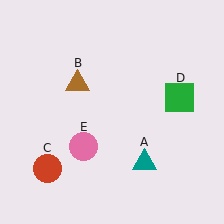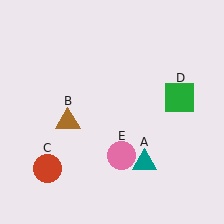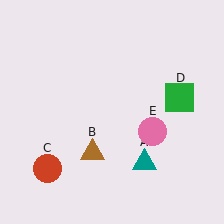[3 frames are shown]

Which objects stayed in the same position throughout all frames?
Teal triangle (object A) and red circle (object C) and green square (object D) remained stationary.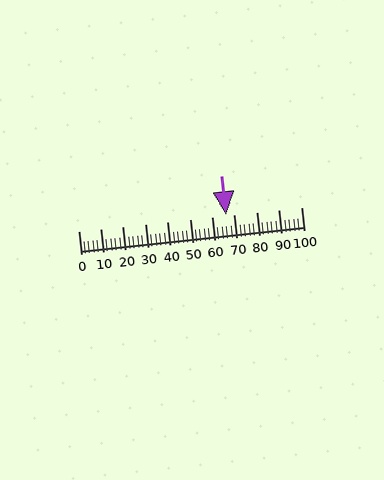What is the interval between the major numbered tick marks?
The major tick marks are spaced 10 units apart.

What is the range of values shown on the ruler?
The ruler shows values from 0 to 100.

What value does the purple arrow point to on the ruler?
The purple arrow points to approximately 66.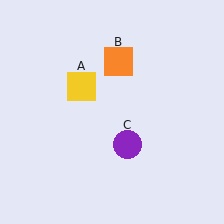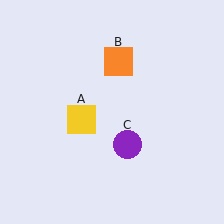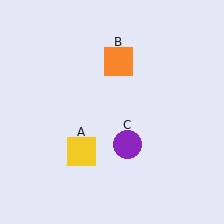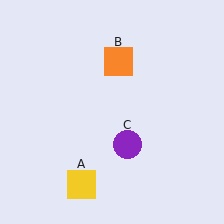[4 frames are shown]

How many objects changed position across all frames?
1 object changed position: yellow square (object A).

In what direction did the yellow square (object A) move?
The yellow square (object A) moved down.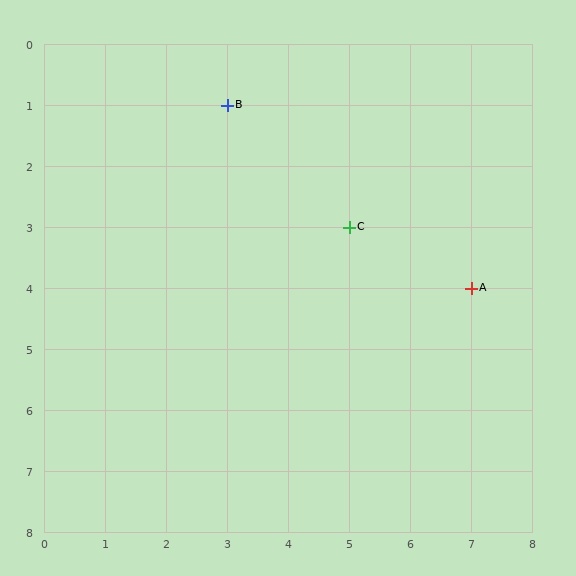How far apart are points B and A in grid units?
Points B and A are 4 columns and 3 rows apart (about 5.0 grid units diagonally).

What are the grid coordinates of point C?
Point C is at grid coordinates (5, 3).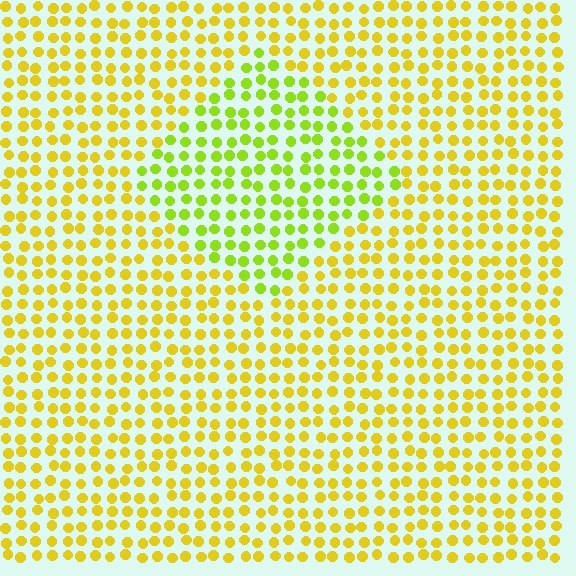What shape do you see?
I see a diamond.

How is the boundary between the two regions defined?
The boundary is defined purely by a slight shift in hue (about 31 degrees). Spacing, size, and orientation are identical on both sides.